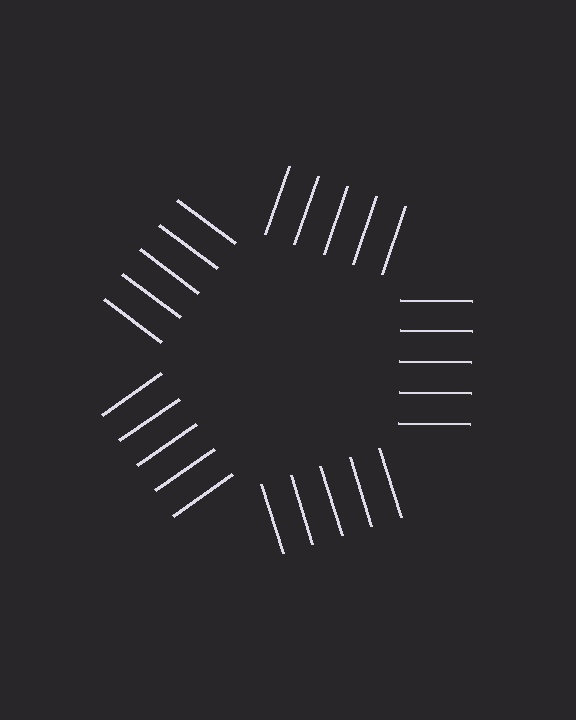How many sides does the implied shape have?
5 sides — the line-ends trace a pentagon.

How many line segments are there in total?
25 — 5 along each of the 5 edges.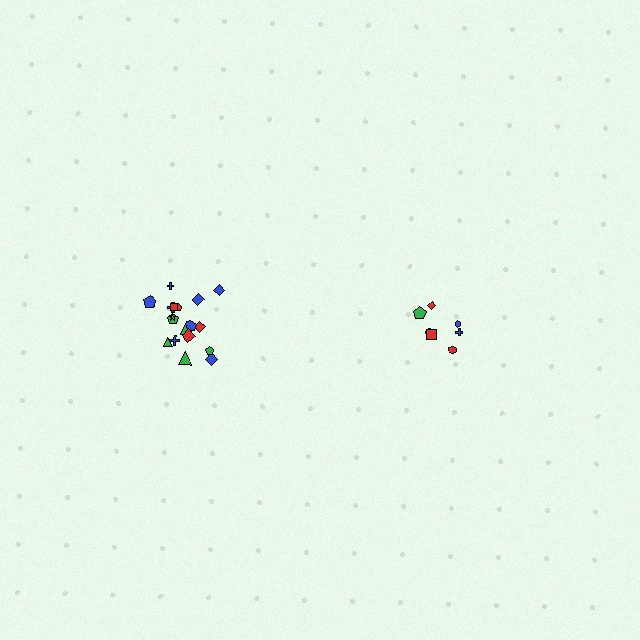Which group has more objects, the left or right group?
The left group.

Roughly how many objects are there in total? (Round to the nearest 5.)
Roughly 25 objects in total.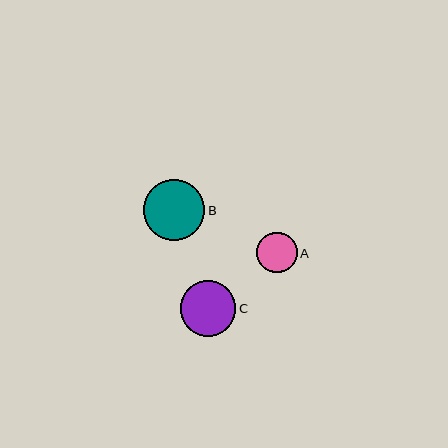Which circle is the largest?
Circle B is the largest with a size of approximately 61 pixels.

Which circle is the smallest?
Circle A is the smallest with a size of approximately 41 pixels.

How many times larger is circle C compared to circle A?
Circle C is approximately 1.4 times the size of circle A.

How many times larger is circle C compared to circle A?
Circle C is approximately 1.4 times the size of circle A.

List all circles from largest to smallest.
From largest to smallest: B, C, A.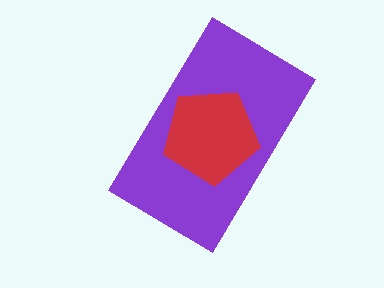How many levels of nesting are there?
2.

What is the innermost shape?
The red pentagon.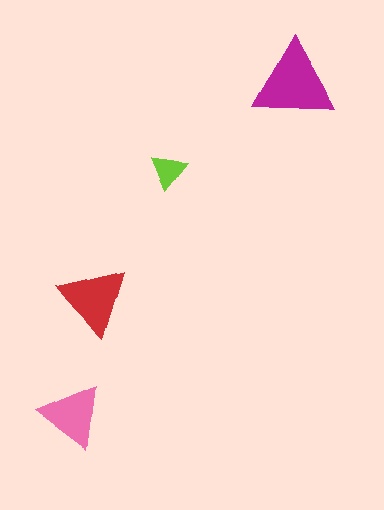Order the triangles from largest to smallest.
the magenta one, the red one, the pink one, the lime one.